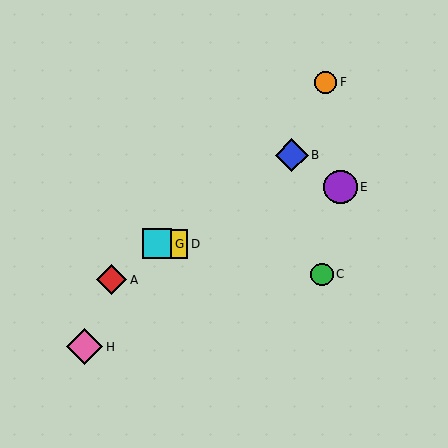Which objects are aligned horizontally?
Objects D, G are aligned horizontally.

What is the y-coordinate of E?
Object E is at y≈187.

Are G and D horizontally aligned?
Yes, both are at y≈244.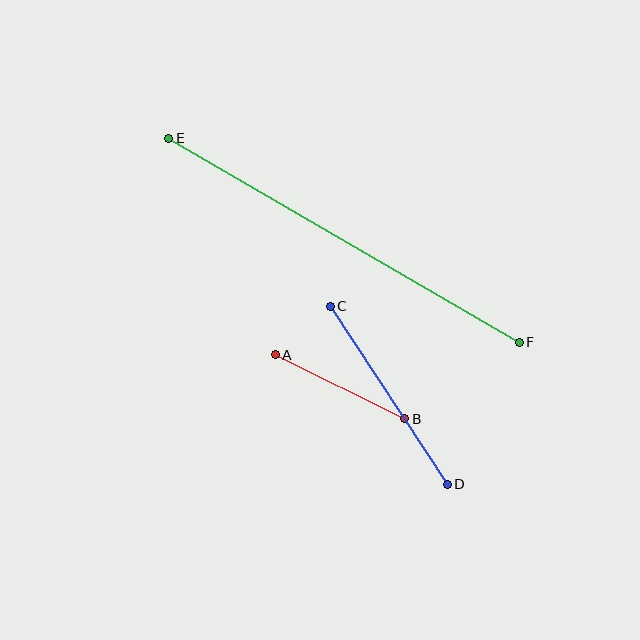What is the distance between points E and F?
The distance is approximately 405 pixels.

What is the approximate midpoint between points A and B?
The midpoint is at approximately (340, 387) pixels.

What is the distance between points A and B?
The distance is approximately 144 pixels.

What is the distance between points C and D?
The distance is approximately 213 pixels.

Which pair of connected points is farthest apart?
Points E and F are farthest apart.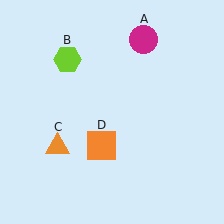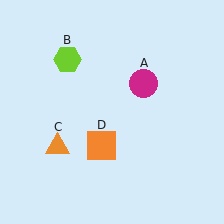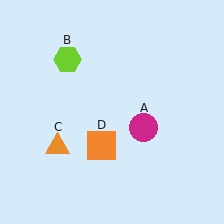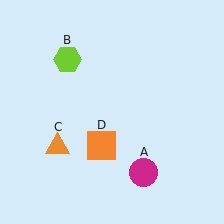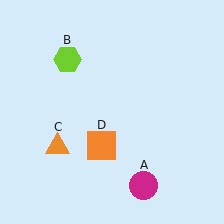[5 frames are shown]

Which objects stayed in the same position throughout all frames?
Lime hexagon (object B) and orange triangle (object C) and orange square (object D) remained stationary.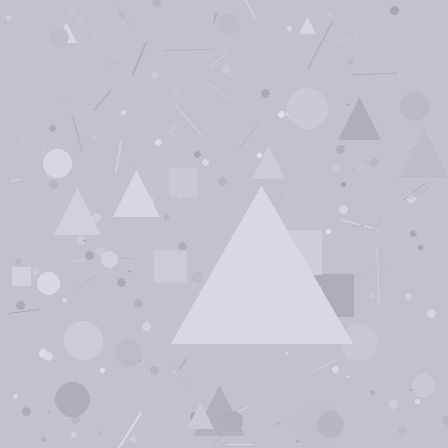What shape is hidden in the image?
A triangle is hidden in the image.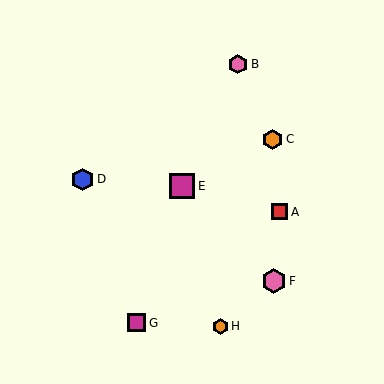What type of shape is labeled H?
Shape H is an orange hexagon.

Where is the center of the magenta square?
The center of the magenta square is at (136, 323).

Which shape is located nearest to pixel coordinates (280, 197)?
The red square (labeled A) at (280, 212) is nearest to that location.